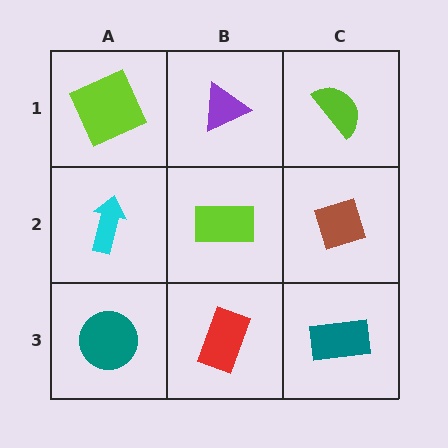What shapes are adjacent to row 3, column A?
A cyan arrow (row 2, column A), a red rectangle (row 3, column B).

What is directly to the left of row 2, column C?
A lime rectangle.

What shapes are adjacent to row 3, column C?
A brown diamond (row 2, column C), a red rectangle (row 3, column B).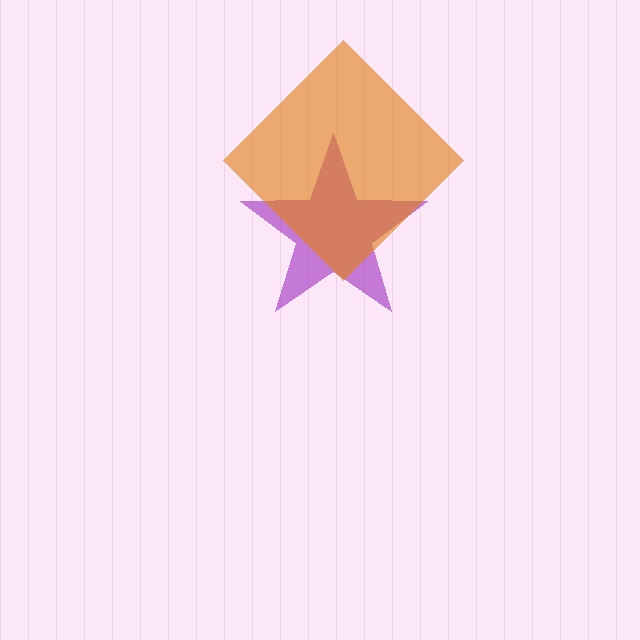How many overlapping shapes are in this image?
There are 2 overlapping shapes in the image.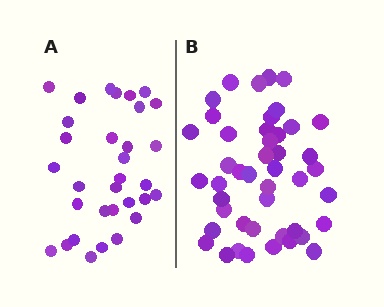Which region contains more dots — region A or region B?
Region B (the right region) has more dots.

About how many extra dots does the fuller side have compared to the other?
Region B has approximately 15 more dots than region A.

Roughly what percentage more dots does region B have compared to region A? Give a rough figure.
About 40% more.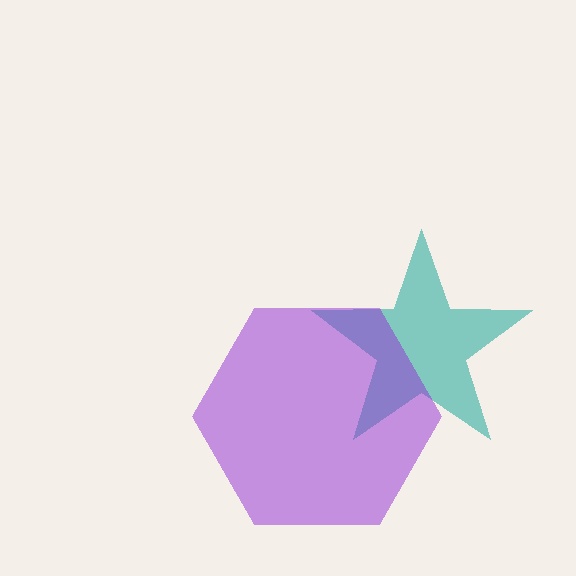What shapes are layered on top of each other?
The layered shapes are: a teal star, a purple hexagon.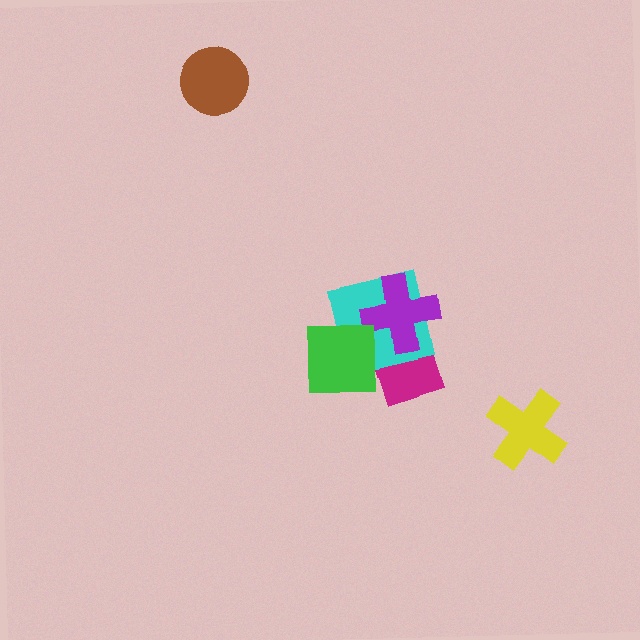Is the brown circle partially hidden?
No, no other shape covers it.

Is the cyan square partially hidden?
Yes, it is partially covered by another shape.